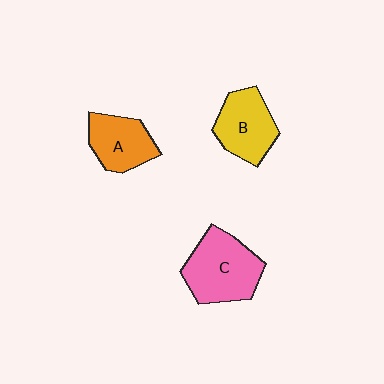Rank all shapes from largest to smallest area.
From largest to smallest: C (pink), B (yellow), A (orange).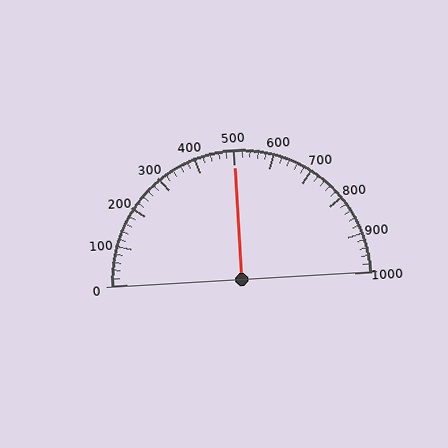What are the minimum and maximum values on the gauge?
The gauge ranges from 0 to 1000.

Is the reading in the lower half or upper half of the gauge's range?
The reading is in the upper half of the range (0 to 1000).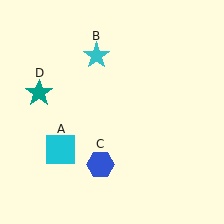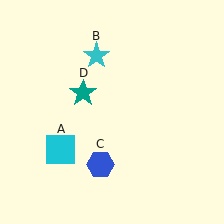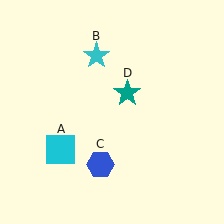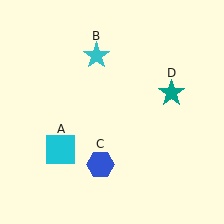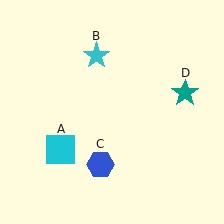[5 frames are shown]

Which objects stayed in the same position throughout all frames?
Cyan square (object A) and cyan star (object B) and blue hexagon (object C) remained stationary.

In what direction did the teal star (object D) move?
The teal star (object D) moved right.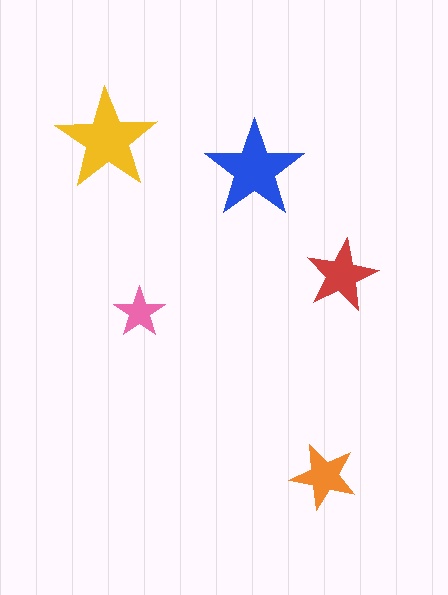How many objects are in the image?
There are 5 objects in the image.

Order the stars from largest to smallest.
the yellow one, the blue one, the red one, the orange one, the pink one.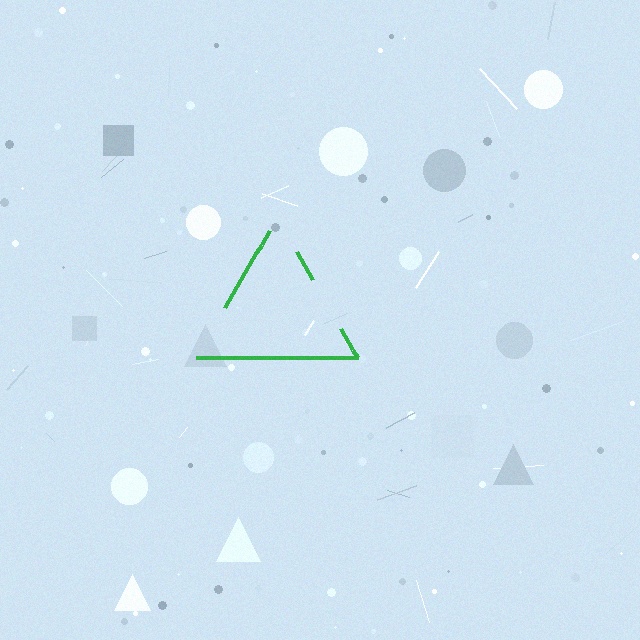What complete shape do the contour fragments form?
The contour fragments form a triangle.